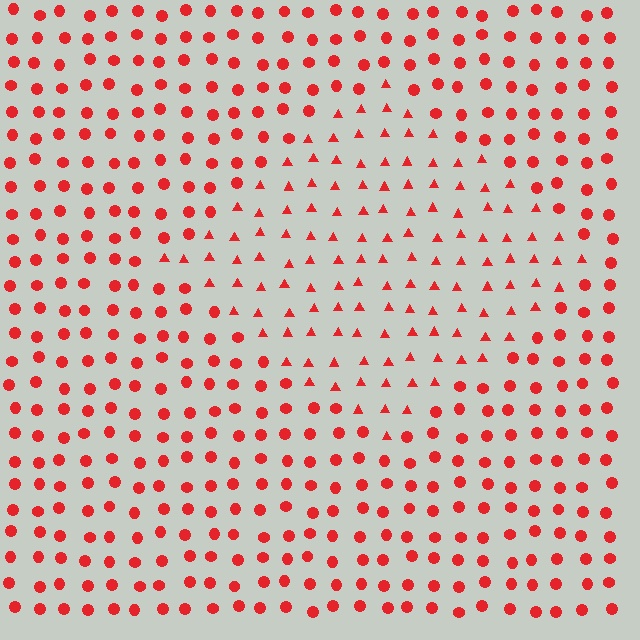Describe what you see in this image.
The image is filled with small red elements arranged in a uniform grid. A diamond-shaped region contains triangles, while the surrounding area contains circles. The boundary is defined purely by the change in element shape.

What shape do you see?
I see a diamond.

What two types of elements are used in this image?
The image uses triangles inside the diamond region and circles outside it.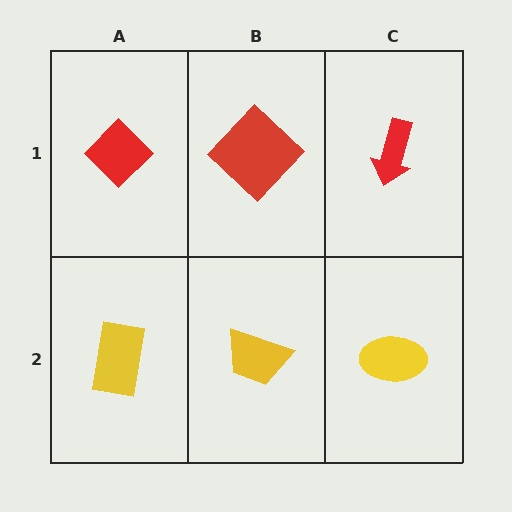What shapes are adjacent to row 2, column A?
A red diamond (row 1, column A), a yellow trapezoid (row 2, column B).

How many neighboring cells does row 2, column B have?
3.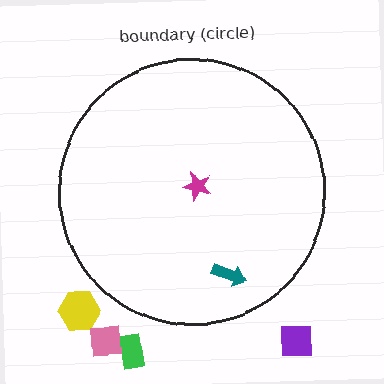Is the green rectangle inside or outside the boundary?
Outside.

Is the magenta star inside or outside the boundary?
Inside.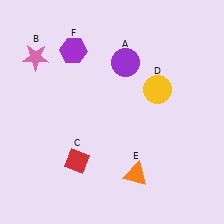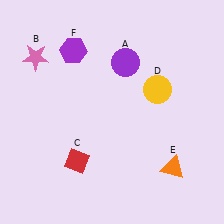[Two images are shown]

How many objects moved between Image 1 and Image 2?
1 object moved between the two images.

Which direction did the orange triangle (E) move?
The orange triangle (E) moved right.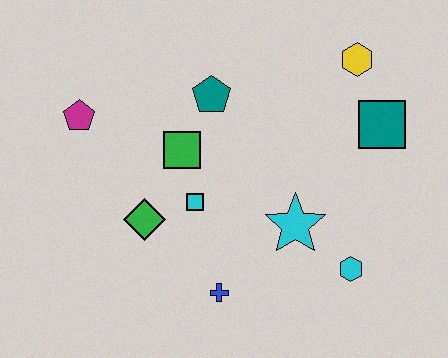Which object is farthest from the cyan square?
The yellow hexagon is farthest from the cyan square.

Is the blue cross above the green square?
No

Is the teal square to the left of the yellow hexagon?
No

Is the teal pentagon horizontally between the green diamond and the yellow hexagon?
Yes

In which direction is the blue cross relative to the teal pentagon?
The blue cross is below the teal pentagon.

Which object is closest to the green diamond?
The cyan square is closest to the green diamond.